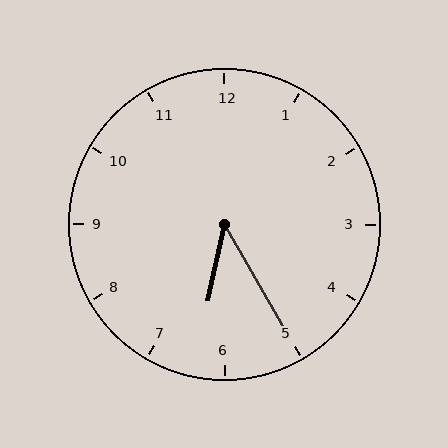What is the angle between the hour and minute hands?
Approximately 42 degrees.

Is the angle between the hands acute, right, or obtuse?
It is acute.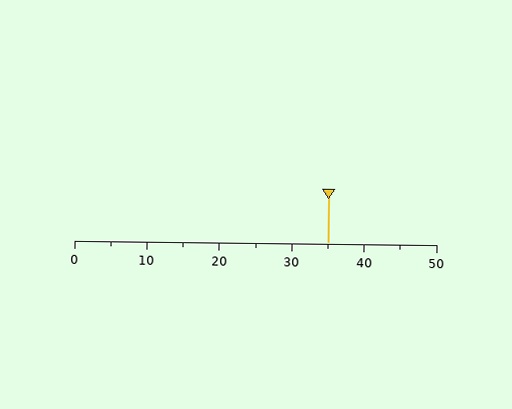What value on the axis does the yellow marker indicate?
The marker indicates approximately 35.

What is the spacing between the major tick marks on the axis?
The major ticks are spaced 10 apart.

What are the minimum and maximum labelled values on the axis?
The axis runs from 0 to 50.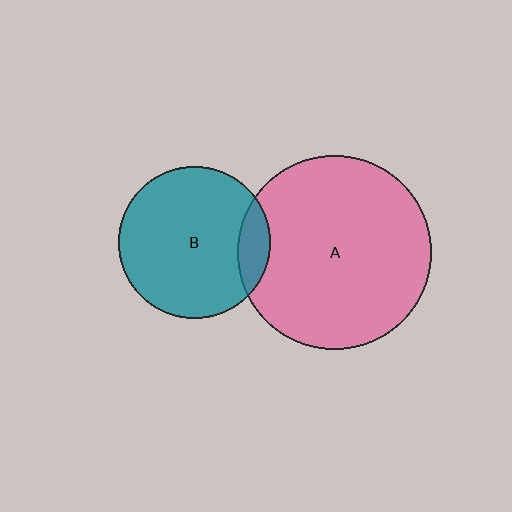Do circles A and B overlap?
Yes.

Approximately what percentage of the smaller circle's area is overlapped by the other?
Approximately 10%.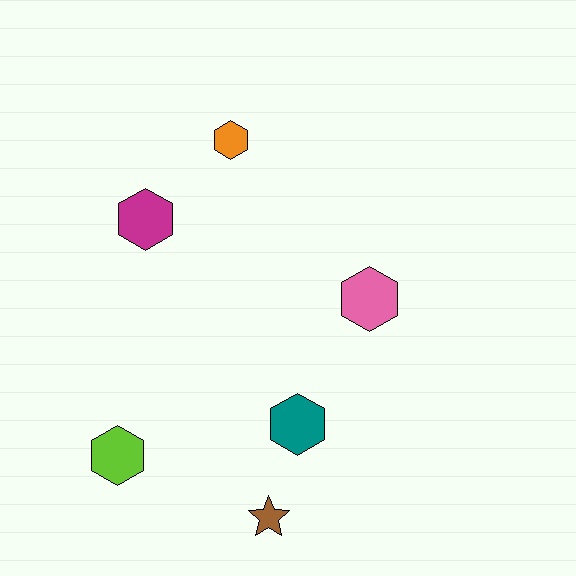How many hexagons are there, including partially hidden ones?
There are 5 hexagons.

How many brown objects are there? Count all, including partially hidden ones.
There is 1 brown object.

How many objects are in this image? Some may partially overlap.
There are 6 objects.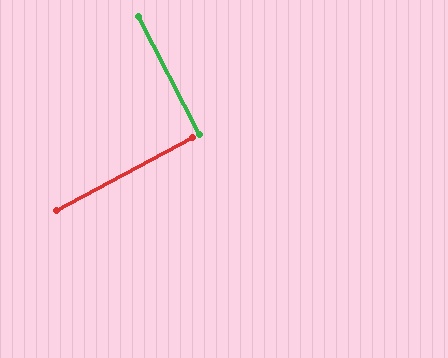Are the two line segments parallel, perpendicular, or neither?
Perpendicular — they meet at approximately 89°.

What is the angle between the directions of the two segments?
Approximately 89 degrees.